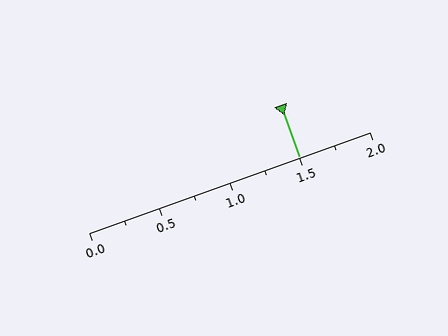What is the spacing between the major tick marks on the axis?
The major ticks are spaced 0.5 apart.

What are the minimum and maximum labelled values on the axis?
The axis runs from 0.0 to 2.0.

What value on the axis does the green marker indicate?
The marker indicates approximately 1.5.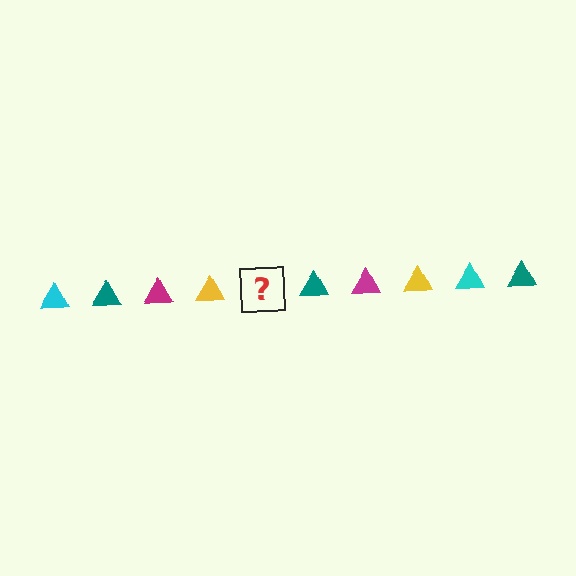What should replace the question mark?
The question mark should be replaced with a cyan triangle.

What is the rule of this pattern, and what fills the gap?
The rule is that the pattern cycles through cyan, teal, magenta, yellow triangles. The gap should be filled with a cyan triangle.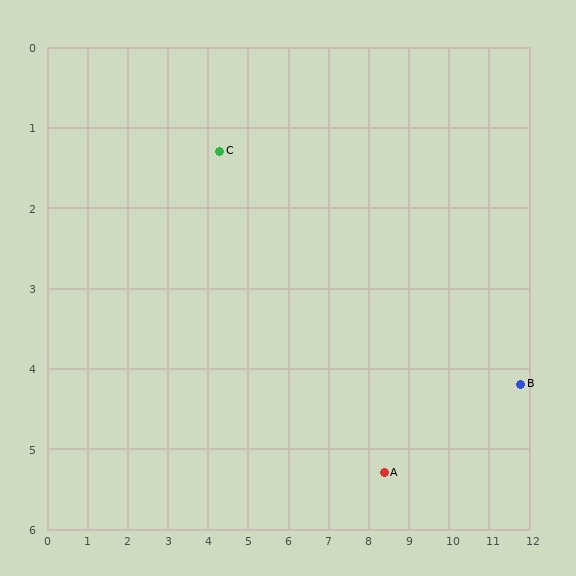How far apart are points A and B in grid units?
Points A and B are about 3.6 grid units apart.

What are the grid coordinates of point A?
Point A is at approximately (8.4, 5.3).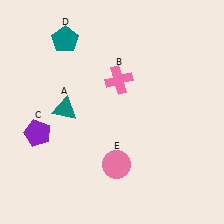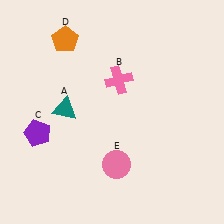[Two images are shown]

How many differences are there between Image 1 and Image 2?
There is 1 difference between the two images.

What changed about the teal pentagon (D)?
In Image 1, D is teal. In Image 2, it changed to orange.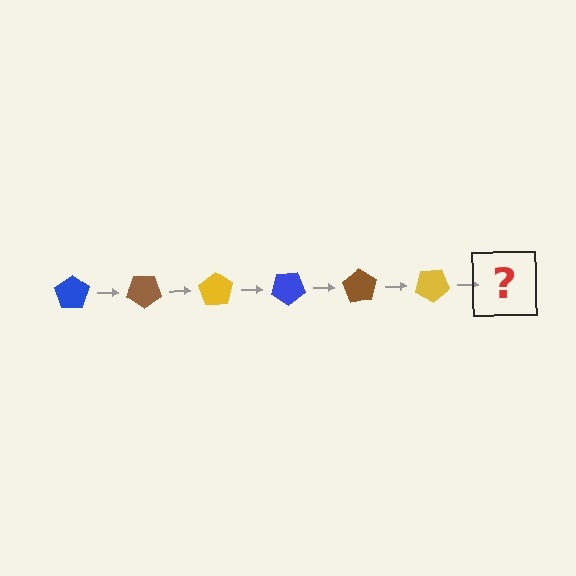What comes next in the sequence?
The next element should be a blue pentagon, rotated 210 degrees from the start.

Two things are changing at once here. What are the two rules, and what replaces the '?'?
The two rules are that it rotates 35 degrees each step and the color cycles through blue, brown, and yellow. The '?' should be a blue pentagon, rotated 210 degrees from the start.